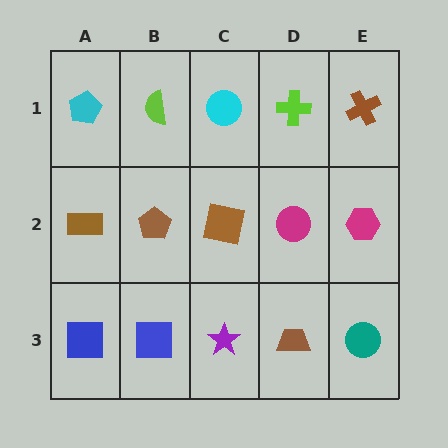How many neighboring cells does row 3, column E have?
2.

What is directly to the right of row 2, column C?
A magenta circle.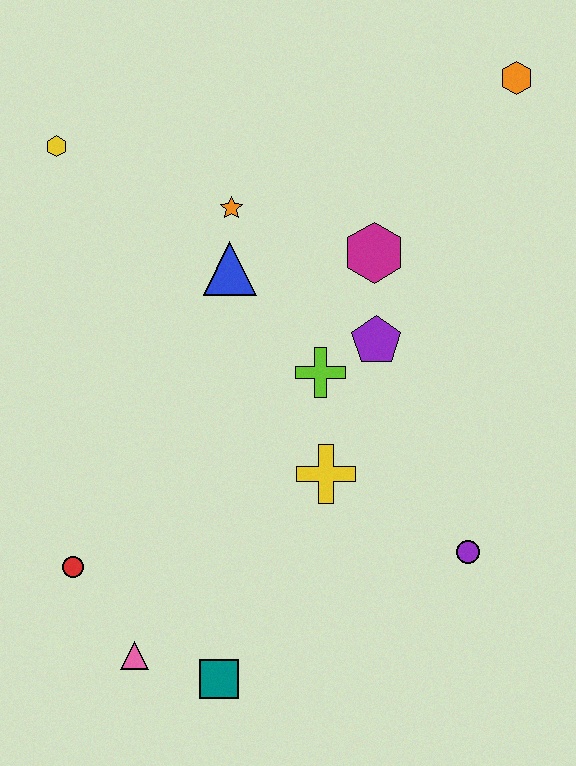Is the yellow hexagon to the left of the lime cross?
Yes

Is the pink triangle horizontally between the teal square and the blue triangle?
No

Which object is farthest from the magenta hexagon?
The pink triangle is farthest from the magenta hexagon.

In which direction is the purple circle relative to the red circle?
The purple circle is to the right of the red circle.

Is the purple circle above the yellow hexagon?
No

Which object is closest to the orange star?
The blue triangle is closest to the orange star.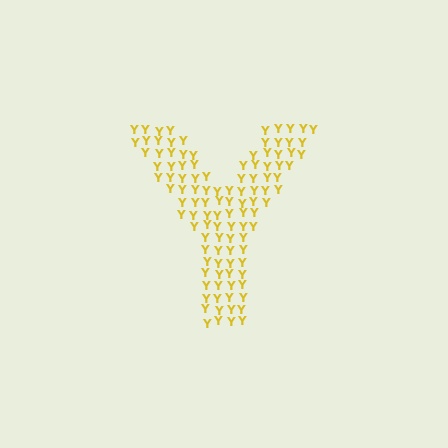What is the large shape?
The large shape is the letter Y.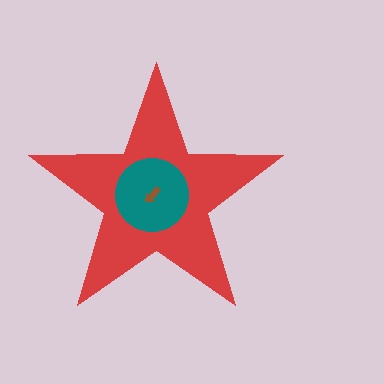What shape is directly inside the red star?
The teal circle.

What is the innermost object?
The brown arrow.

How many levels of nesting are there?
3.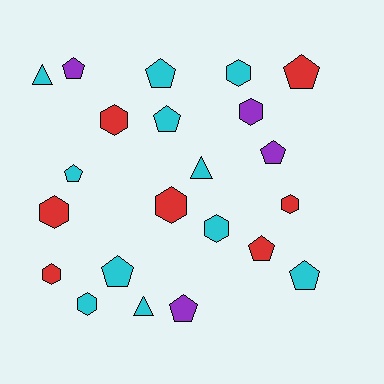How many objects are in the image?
There are 22 objects.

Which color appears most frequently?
Cyan, with 11 objects.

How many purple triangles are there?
There are no purple triangles.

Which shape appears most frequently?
Pentagon, with 10 objects.